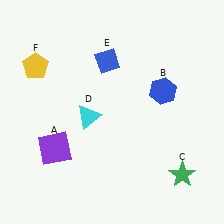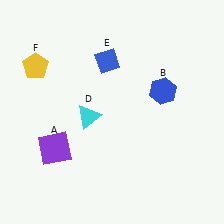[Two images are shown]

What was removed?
The green star (C) was removed in Image 2.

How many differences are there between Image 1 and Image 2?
There is 1 difference between the two images.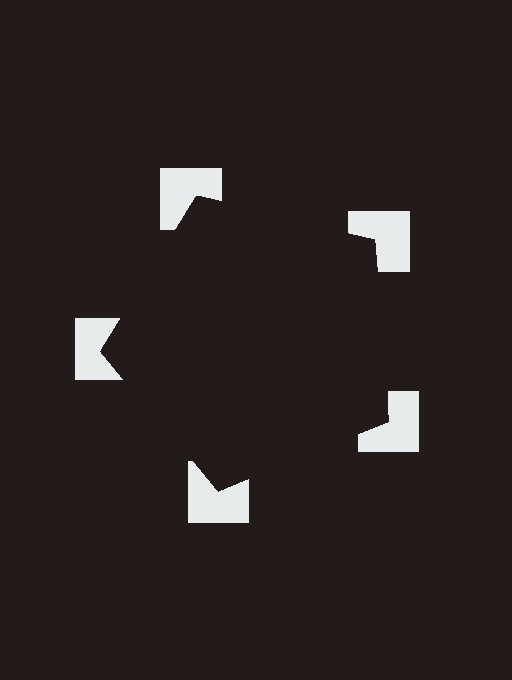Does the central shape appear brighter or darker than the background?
It typically appears slightly darker than the background, even though no actual brightness change is drawn.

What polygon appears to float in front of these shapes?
An illusory pentagon — its edges are inferred from the aligned wedge cuts in the notched squares, not physically drawn.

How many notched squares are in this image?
There are 5 — one at each vertex of the illusory pentagon.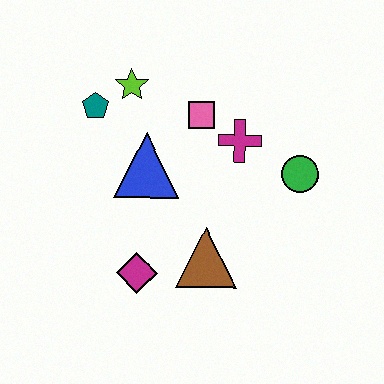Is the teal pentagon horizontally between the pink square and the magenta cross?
No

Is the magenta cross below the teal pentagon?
Yes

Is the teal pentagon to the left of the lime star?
Yes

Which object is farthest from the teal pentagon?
The green circle is farthest from the teal pentagon.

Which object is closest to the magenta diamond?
The brown triangle is closest to the magenta diamond.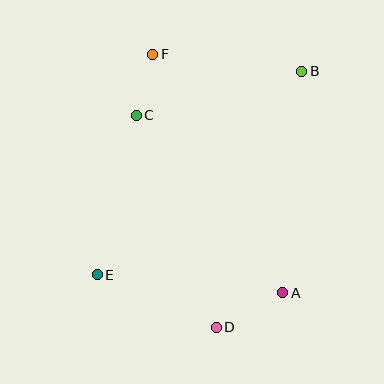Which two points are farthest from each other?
Points B and E are farthest from each other.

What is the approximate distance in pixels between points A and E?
The distance between A and E is approximately 186 pixels.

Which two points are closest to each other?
Points C and F are closest to each other.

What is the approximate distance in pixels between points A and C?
The distance between A and C is approximately 230 pixels.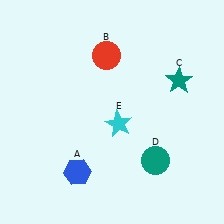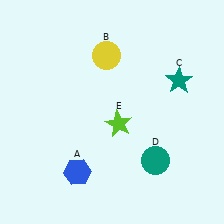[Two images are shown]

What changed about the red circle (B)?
In Image 1, B is red. In Image 2, it changed to yellow.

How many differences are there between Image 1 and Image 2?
There are 2 differences between the two images.